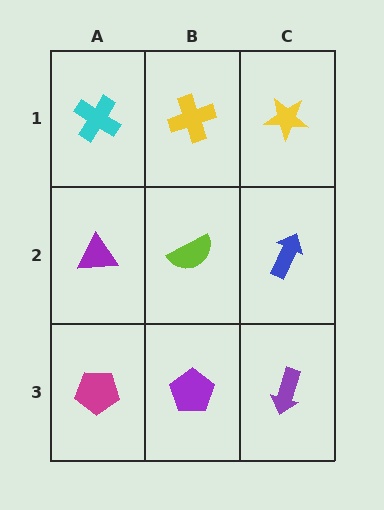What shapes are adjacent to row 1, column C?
A blue arrow (row 2, column C), a yellow cross (row 1, column B).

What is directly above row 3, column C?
A blue arrow.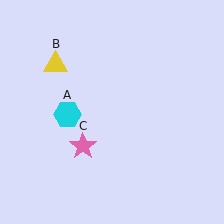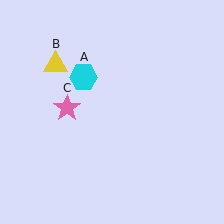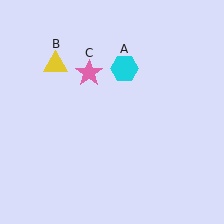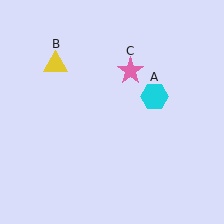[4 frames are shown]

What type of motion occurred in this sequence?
The cyan hexagon (object A), pink star (object C) rotated clockwise around the center of the scene.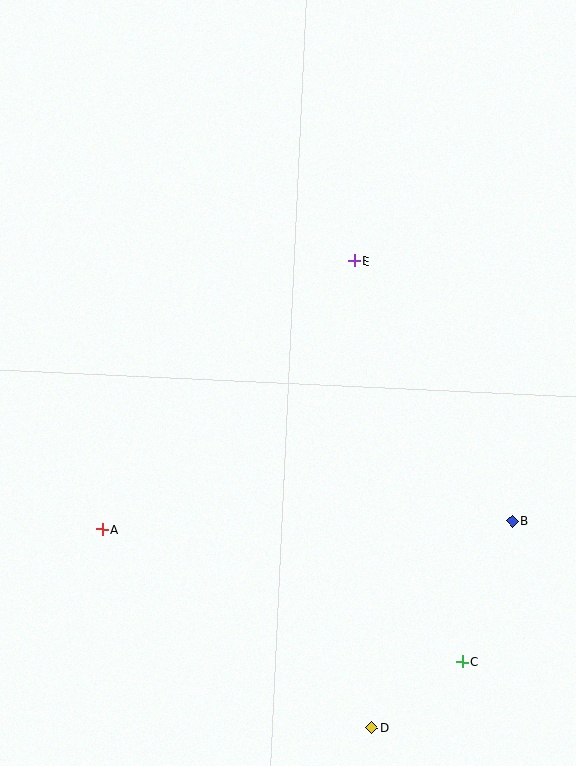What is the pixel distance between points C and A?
The distance between C and A is 384 pixels.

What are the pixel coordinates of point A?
Point A is at (102, 529).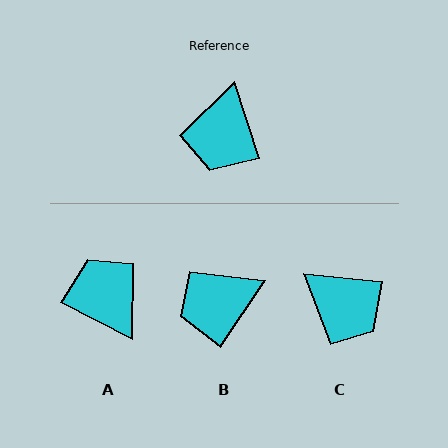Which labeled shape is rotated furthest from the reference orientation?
A, about 135 degrees away.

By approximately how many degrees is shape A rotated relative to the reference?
Approximately 135 degrees clockwise.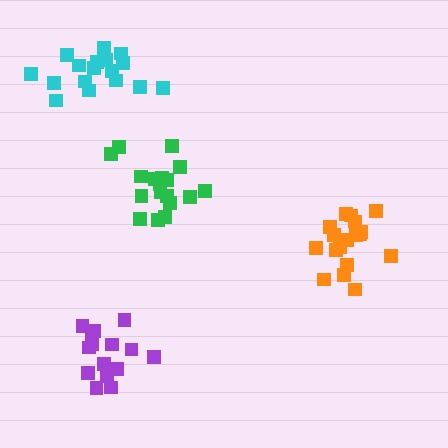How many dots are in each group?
Group 1: 19 dots, Group 2: 15 dots, Group 3: 17 dots, Group 4: 18 dots (69 total).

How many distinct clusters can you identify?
There are 4 distinct clusters.